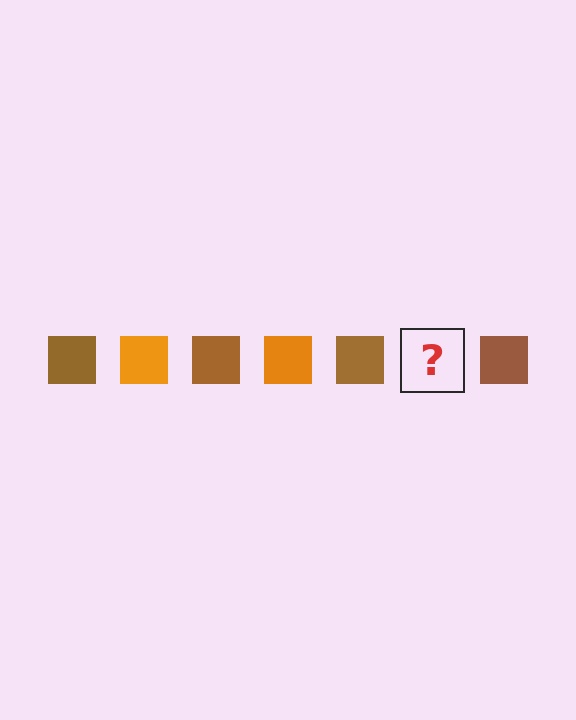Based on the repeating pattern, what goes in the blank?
The blank should be an orange square.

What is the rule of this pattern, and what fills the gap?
The rule is that the pattern cycles through brown, orange squares. The gap should be filled with an orange square.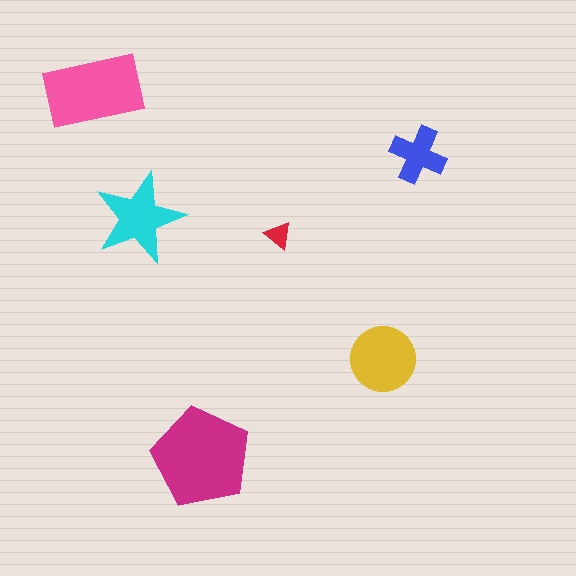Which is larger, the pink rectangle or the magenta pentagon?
The magenta pentagon.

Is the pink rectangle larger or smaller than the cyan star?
Larger.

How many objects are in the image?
There are 6 objects in the image.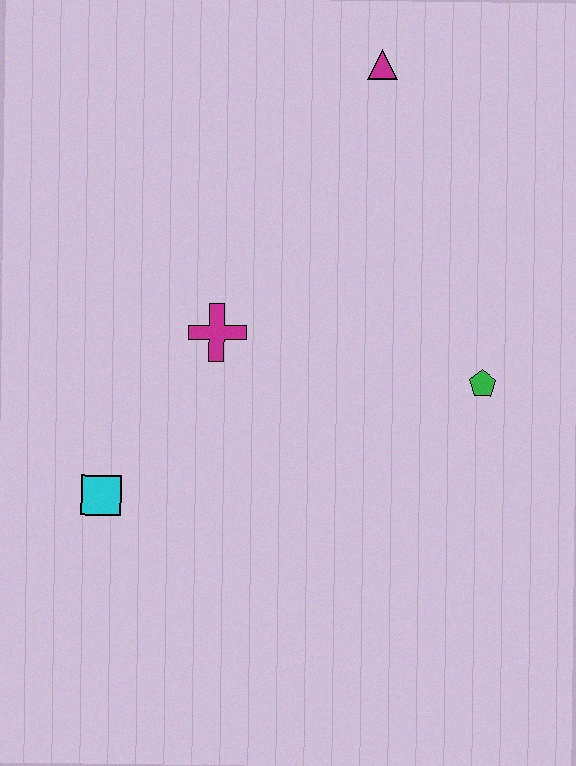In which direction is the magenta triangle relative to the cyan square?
The magenta triangle is above the cyan square.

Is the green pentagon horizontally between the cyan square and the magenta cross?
No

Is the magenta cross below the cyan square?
No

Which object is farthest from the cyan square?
The magenta triangle is farthest from the cyan square.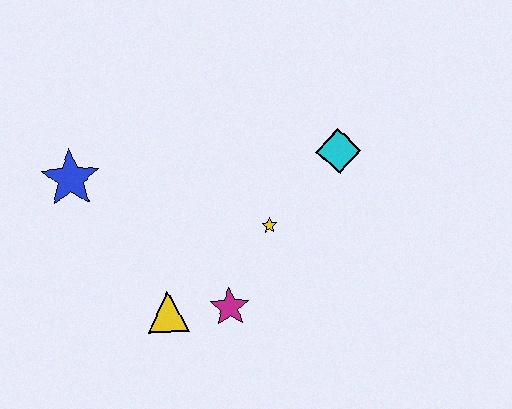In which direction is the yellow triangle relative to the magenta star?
The yellow triangle is to the left of the magenta star.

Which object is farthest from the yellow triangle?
The cyan diamond is farthest from the yellow triangle.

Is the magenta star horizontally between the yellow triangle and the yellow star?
Yes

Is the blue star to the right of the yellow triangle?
No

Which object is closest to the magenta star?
The yellow triangle is closest to the magenta star.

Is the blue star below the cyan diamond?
Yes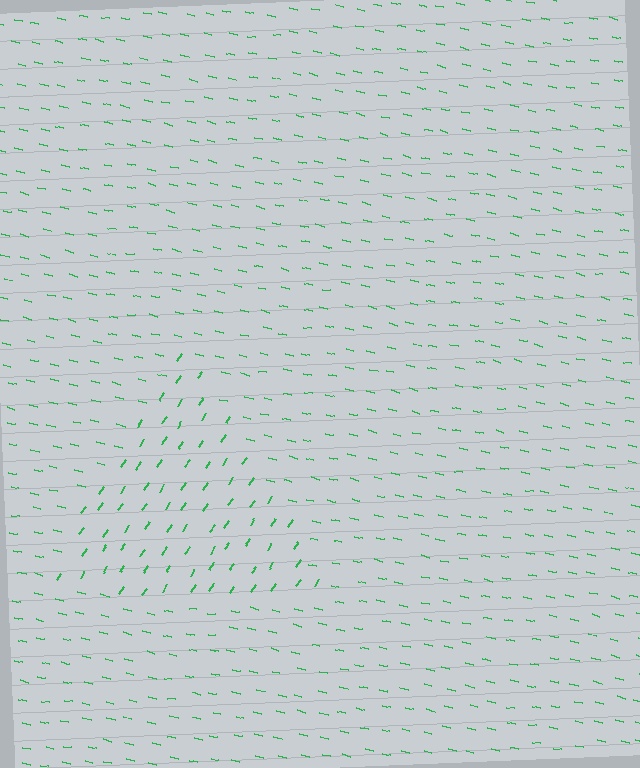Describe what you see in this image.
The image is filled with small green line segments. A triangle region in the image has lines oriented differently from the surrounding lines, creating a visible texture boundary.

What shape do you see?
I see a triangle.